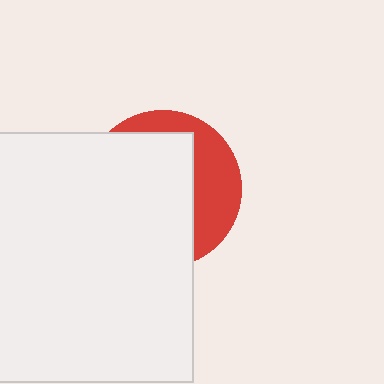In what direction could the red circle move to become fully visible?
The red circle could move right. That would shift it out from behind the white rectangle entirely.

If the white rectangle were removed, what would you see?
You would see the complete red circle.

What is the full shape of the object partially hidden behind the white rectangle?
The partially hidden object is a red circle.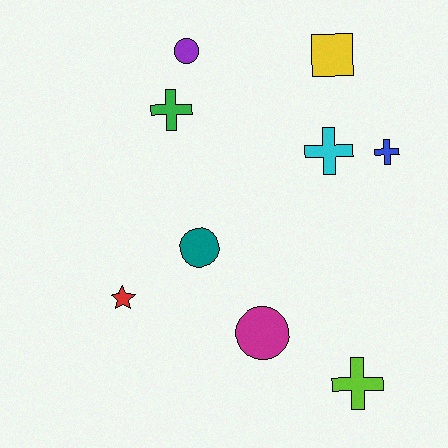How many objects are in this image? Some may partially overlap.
There are 9 objects.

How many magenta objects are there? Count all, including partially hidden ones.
There is 1 magenta object.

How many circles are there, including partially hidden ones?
There are 3 circles.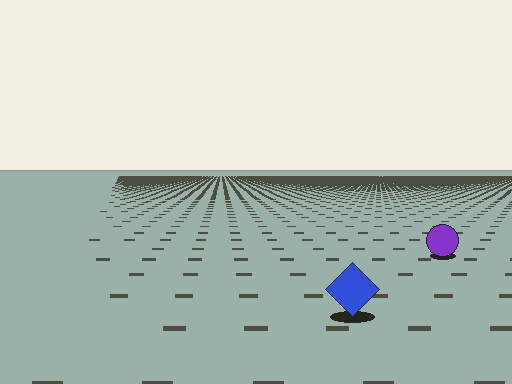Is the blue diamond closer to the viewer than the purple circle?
Yes. The blue diamond is closer — you can tell from the texture gradient: the ground texture is coarser near it.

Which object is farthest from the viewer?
The purple circle is farthest from the viewer. It appears smaller and the ground texture around it is denser.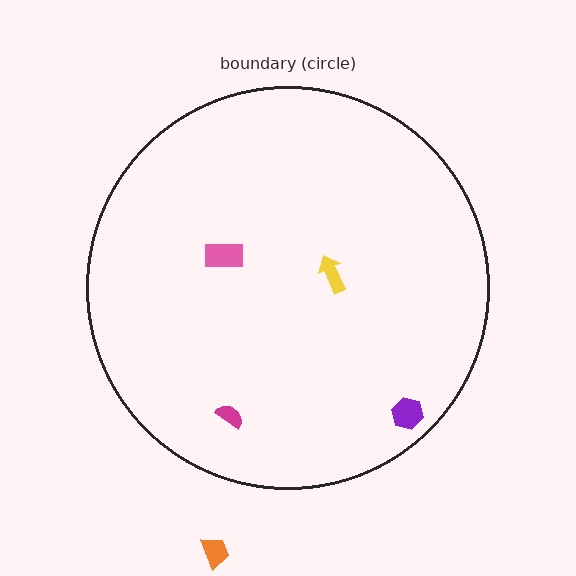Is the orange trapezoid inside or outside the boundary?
Outside.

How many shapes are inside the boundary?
4 inside, 1 outside.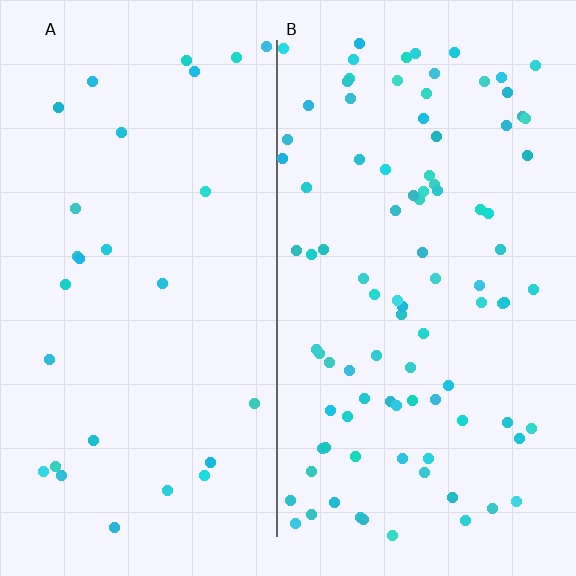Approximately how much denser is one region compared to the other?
Approximately 3.4× — region B over region A.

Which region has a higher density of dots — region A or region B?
B (the right).